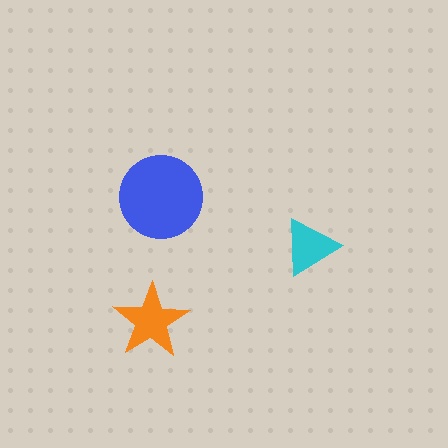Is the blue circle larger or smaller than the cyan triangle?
Larger.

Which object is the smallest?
The cyan triangle.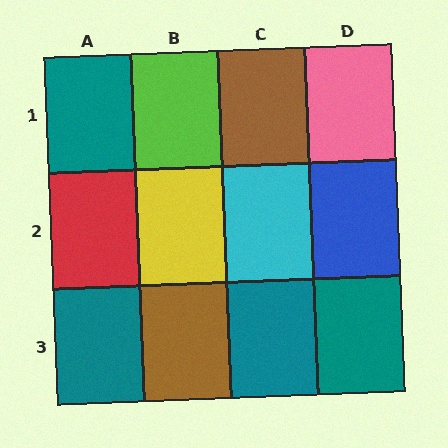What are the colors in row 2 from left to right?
Red, yellow, cyan, blue.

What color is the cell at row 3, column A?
Teal.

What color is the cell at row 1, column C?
Brown.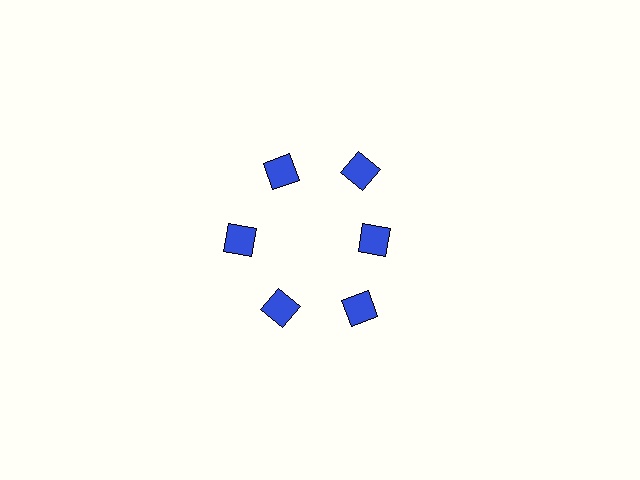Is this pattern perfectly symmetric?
No. The 6 blue diamonds are arranged in a ring, but one element near the 3 o'clock position is pulled inward toward the center, breaking the 6-fold rotational symmetry.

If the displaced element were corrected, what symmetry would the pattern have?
It would have 6-fold rotational symmetry — the pattern would map onto itself every 60 degrees.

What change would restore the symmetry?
The symmetry would be restored by moving it outward, back onto the ring so that all 6 diamonds sit at equal angles and equal distance from the center.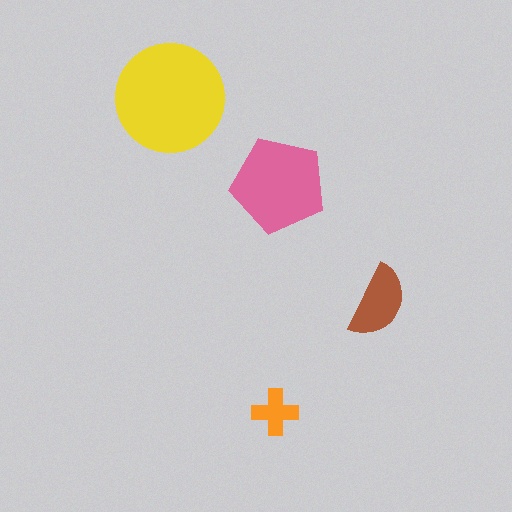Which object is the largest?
The yellow circle.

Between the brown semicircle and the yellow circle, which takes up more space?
The yellow circle.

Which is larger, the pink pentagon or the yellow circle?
The yellow circle.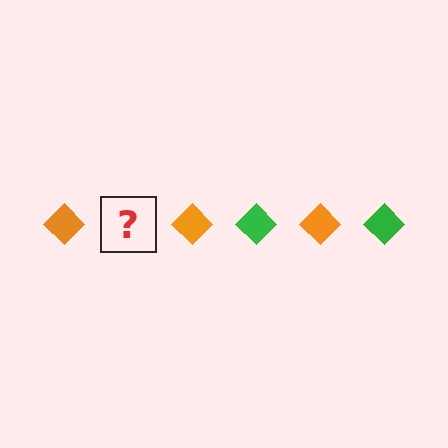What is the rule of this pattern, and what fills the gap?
The rule is that the pattern cycles through orange, green diamonds. The gap should be filled with a green diamond.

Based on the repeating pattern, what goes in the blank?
The blank should be a green diamond.